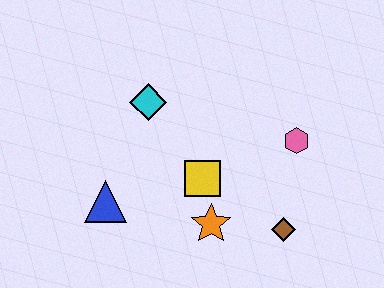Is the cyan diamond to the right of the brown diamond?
No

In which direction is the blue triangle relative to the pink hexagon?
The blue triangle is to the left of the pink hexagon.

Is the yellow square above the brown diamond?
Yes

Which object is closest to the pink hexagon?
The brown diamond is closest to the pink hexagon.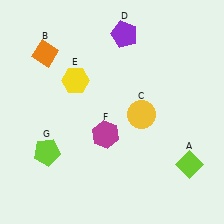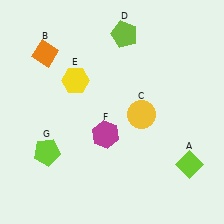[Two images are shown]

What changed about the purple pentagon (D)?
In Image 1, D is purple. In Image 2, it changed to lime.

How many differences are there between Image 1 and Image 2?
There is 1 difference between the two images.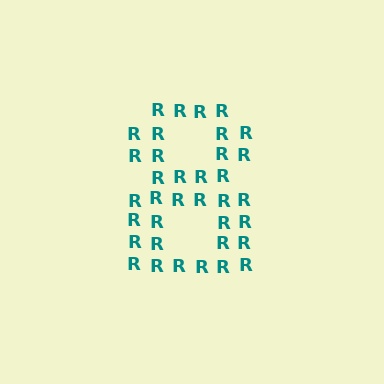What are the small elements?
The small elements are letter R's.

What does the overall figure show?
The overall figure shows the digit 8.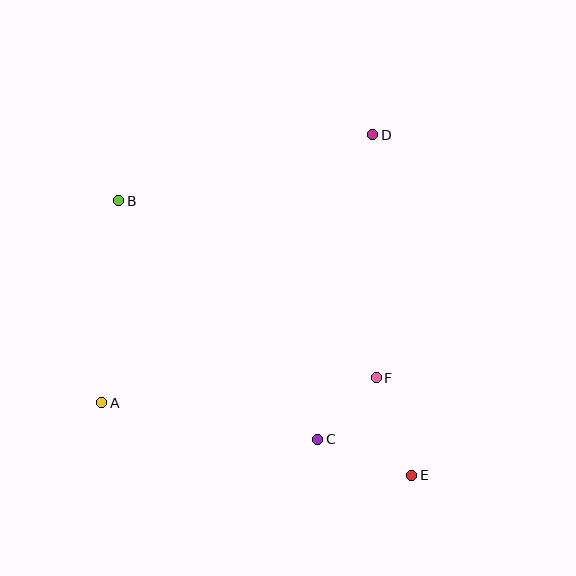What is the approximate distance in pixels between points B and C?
The distance between B and C is approximately 310 pixels.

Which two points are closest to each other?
Points C and F are closest to each other.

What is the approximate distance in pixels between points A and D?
The distance between A and D is approximately 381 pixels.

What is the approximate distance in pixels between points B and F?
The distance between B and F is approximately 313 pixels.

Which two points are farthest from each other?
Points B and E are farthest from each other.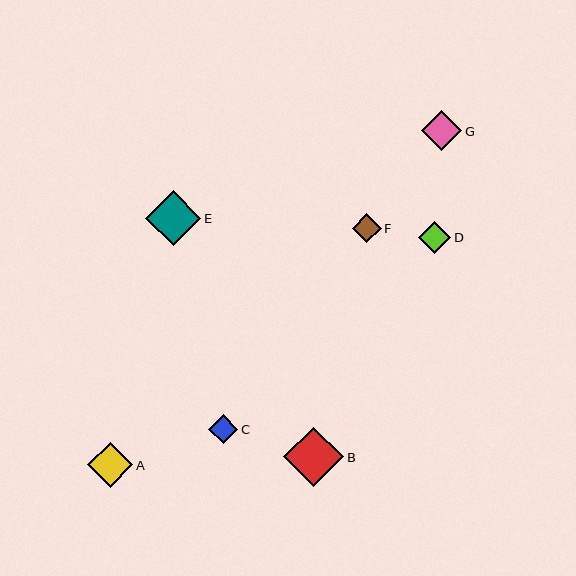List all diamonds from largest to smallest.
From largest to smallest: B, E, A, G, D, C, F.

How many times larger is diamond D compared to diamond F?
Diamond D is approximately 1.1 times the size of diamond F.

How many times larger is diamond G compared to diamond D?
Diamond G is approximately 1.2 times the size of diamond D.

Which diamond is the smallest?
Diamond F is the smallest with a size of approximately 28 pixels.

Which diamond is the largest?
Diamond B is the largest with a size of approximately 60 pixels.